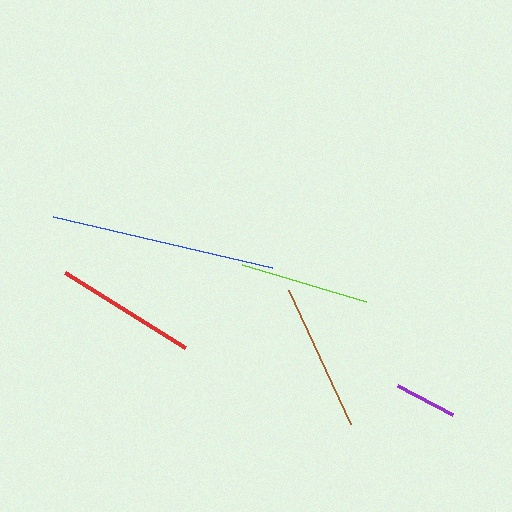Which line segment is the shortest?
The purple line is the shortest at approximately 62 pixels.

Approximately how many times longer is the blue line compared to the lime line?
The blue line is approximately 1.7 times the length of the lime line.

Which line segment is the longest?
The blue line is the longest at approximately 225 pixels.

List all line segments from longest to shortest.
From longest to shortest: blue, brown, red, lime, purple.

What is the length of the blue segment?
The blue segment is approximately 225 pixels long.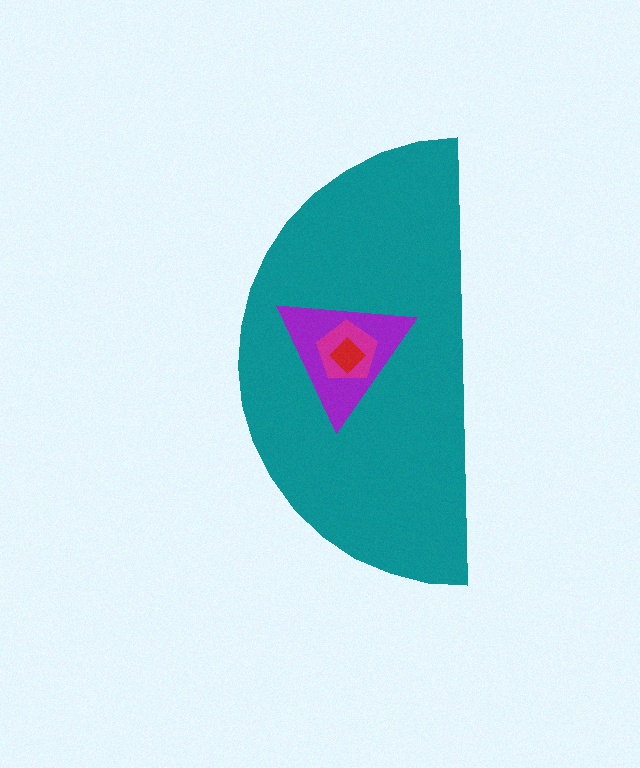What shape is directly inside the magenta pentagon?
The red diamond.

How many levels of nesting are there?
4.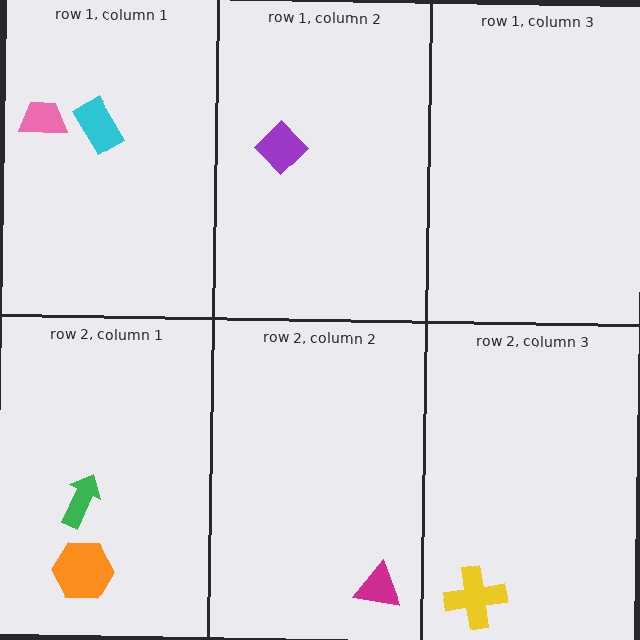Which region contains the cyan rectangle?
The row 1, column 1 region.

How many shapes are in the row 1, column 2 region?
1.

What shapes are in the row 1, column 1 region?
The pink trapezoid, the cyan rectangle.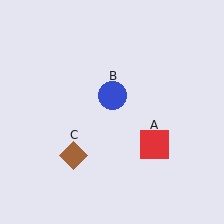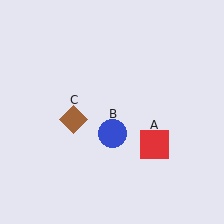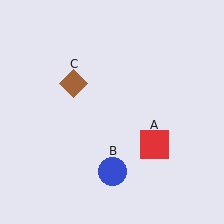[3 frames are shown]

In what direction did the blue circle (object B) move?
The blue circle (object B) moved down.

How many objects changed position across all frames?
2 objects changed position: blue circle (object B), brown diamond (object C).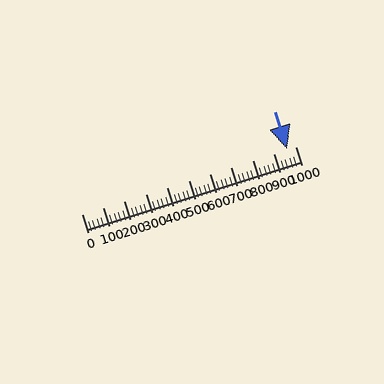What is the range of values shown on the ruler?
The ruler shows values from 0 to 1000.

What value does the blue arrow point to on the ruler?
The blue arrow points to approximately 961.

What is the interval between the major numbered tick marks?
The major tick marks are spaced 100 units apart.